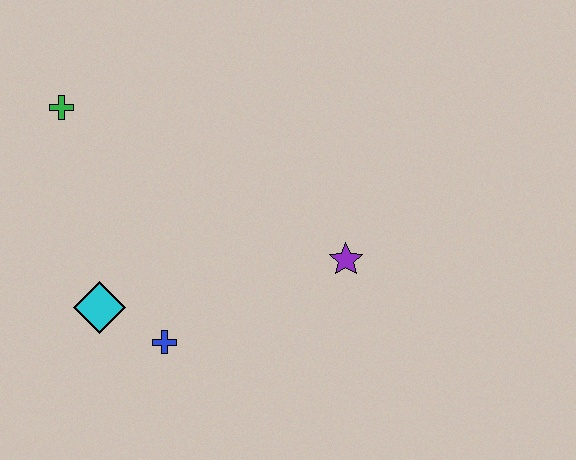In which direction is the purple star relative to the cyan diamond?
The purple star is to the right of the cyan diamond.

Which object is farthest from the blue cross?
The green cross is farthest from the blue cross.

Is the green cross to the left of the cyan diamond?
Yes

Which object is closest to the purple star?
The blue cross is closest to the purple star.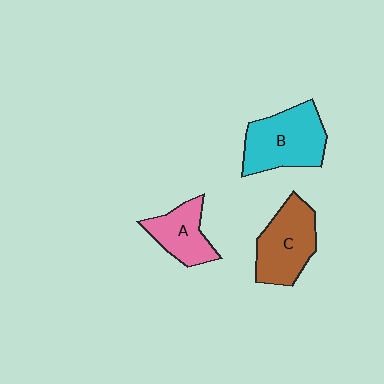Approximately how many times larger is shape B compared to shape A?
Approximately 1.5 times.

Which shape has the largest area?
Shape B (cyan).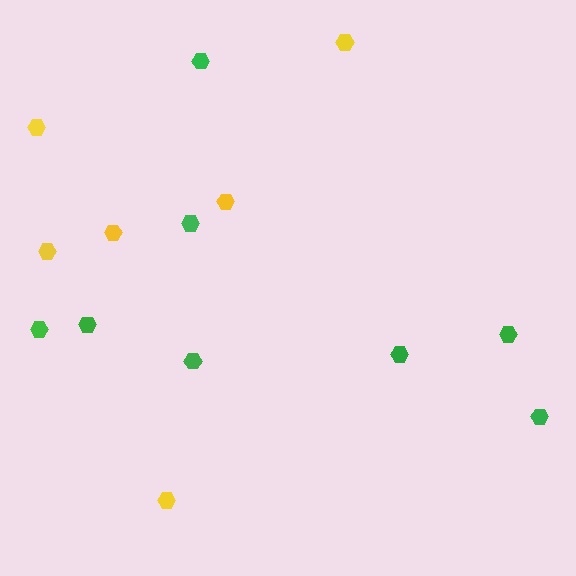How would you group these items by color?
There are 2 groups: one group of green hexagons (8) and one group of yellow hexagons (6).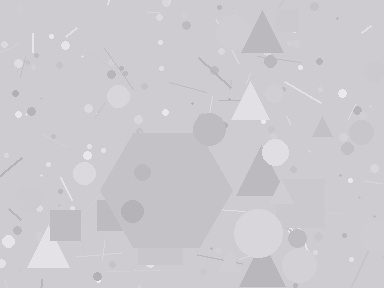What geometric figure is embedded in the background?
A hexagon is embedded in the background.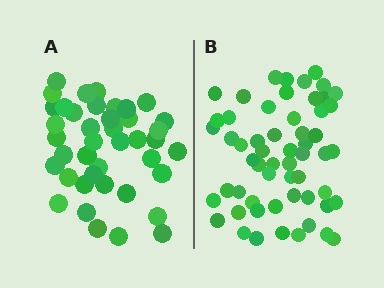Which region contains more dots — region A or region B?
Region B (the right region) has more dots.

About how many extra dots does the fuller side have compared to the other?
Region B has approximately 15 more dots than region A.